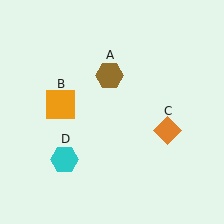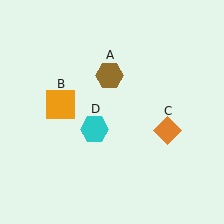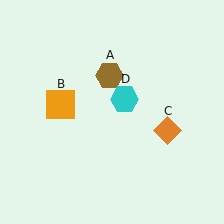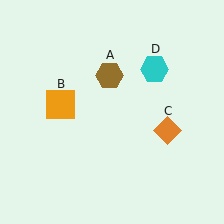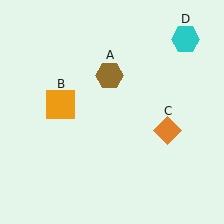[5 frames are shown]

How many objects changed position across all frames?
1 object changed position: cyan hexagon (object D).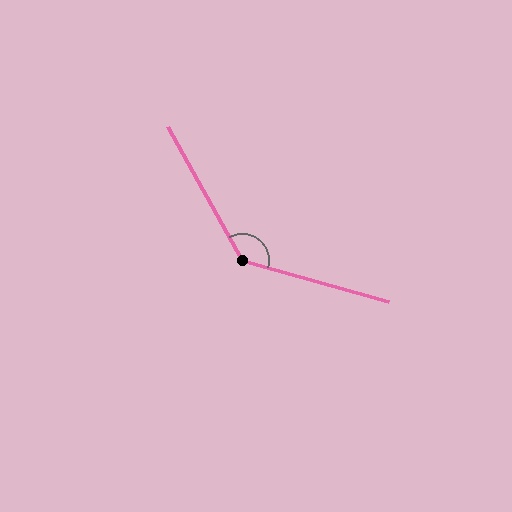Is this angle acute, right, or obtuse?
It is obtuse.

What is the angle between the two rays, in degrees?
Approximately 135 degrees.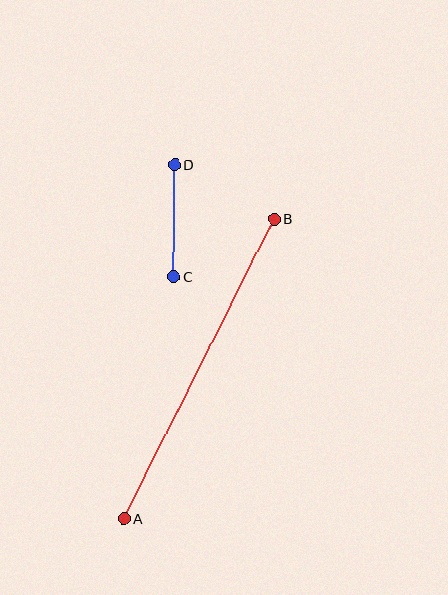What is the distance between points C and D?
The distance is approximately 112 pixels.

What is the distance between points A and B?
The distance is approximately 335 pixels.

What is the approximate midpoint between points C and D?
The midpoint is at approximately (174, 221) pixels.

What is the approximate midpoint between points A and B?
The midpoint is at approximately (199, 369) pixels.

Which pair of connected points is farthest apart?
Points A and B are farthest apart.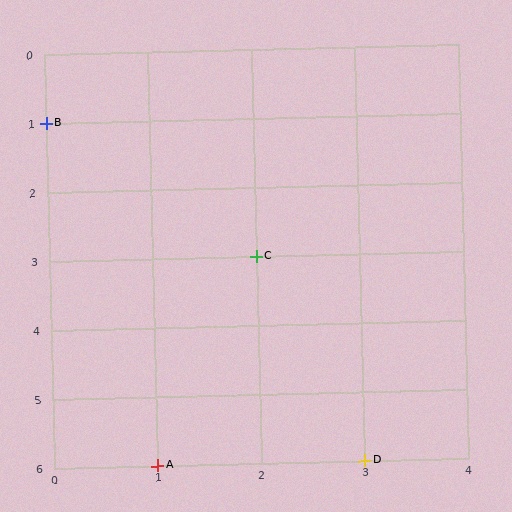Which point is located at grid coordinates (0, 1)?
Point B is at (0, 1).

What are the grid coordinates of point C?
Point C is at grid coordinates (2, 3).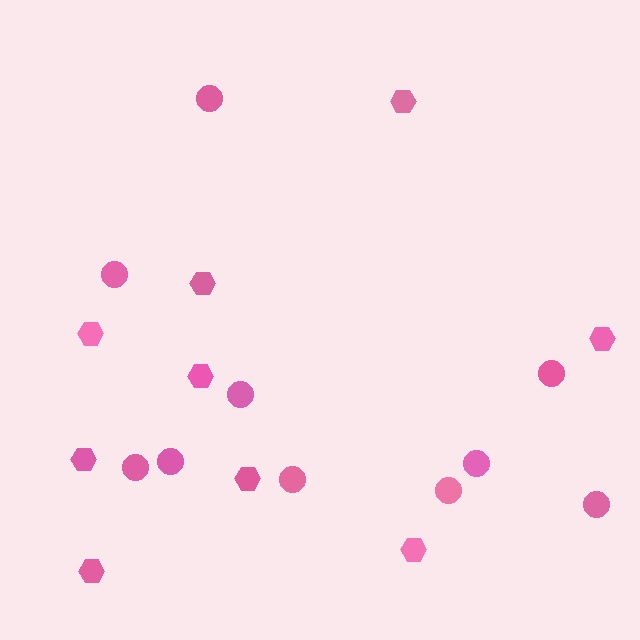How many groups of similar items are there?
There are 2 groups: one group of hexagons (9) and one group of circles (10).